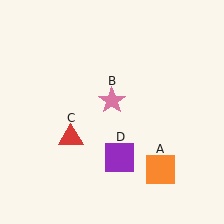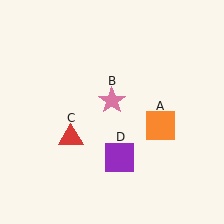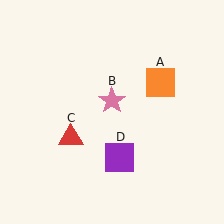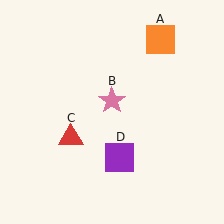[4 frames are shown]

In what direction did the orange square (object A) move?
The orange square (object A) moved up.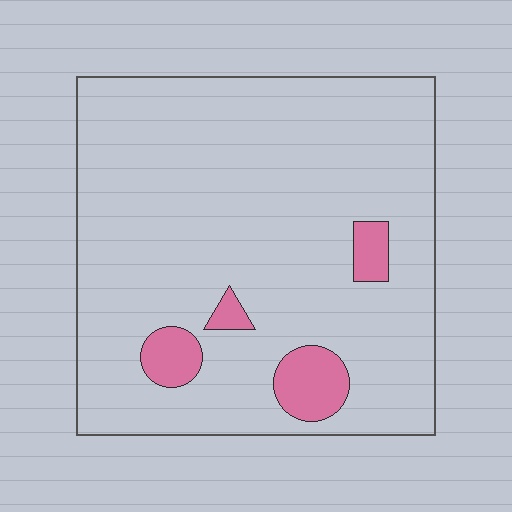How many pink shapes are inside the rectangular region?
4.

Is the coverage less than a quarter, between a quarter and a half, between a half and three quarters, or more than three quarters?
Less than a quarter.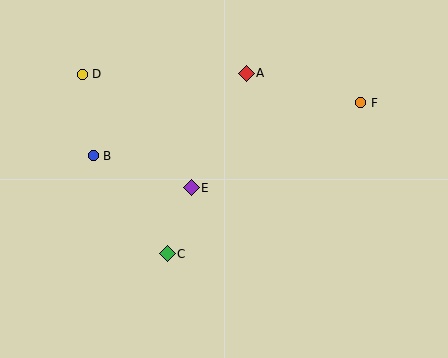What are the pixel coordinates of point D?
Point D is at (82, 74).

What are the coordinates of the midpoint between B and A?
The midpoint between B and A is at (170, 115).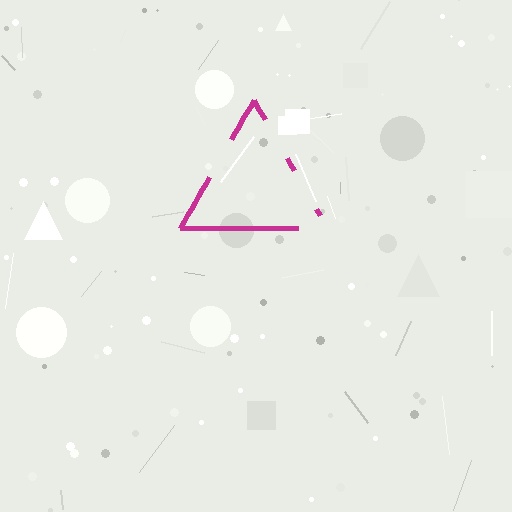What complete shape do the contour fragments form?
The contour fragments form a triangle.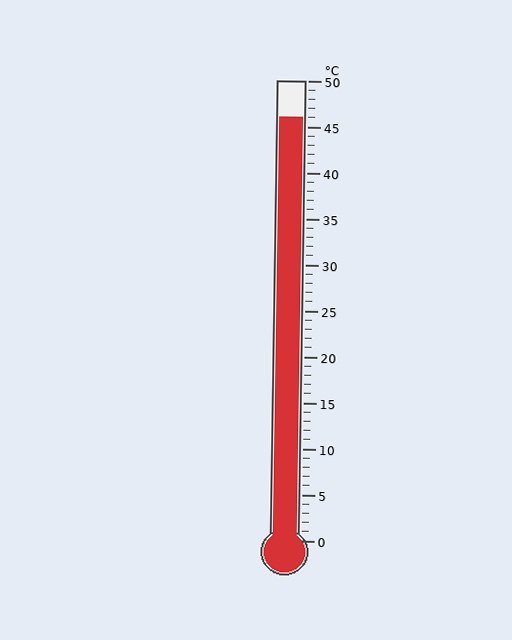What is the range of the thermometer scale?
The thermometer scale ranges from 0°C to 50°C.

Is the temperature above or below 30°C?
The temperature is above 30°C.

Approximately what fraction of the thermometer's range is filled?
The thermometer is filled to approximately 90% of its range.